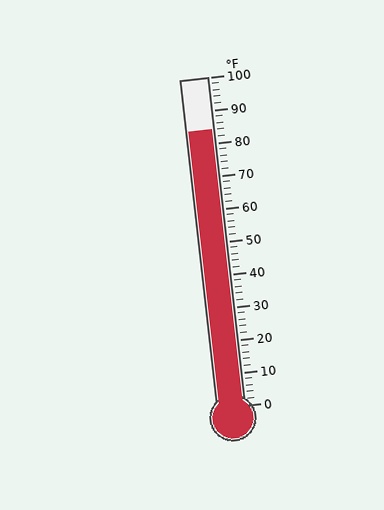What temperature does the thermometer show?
The thermometer shows approximately 84°F.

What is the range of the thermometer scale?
The thermometer scale ranges from 0°F to 100°F.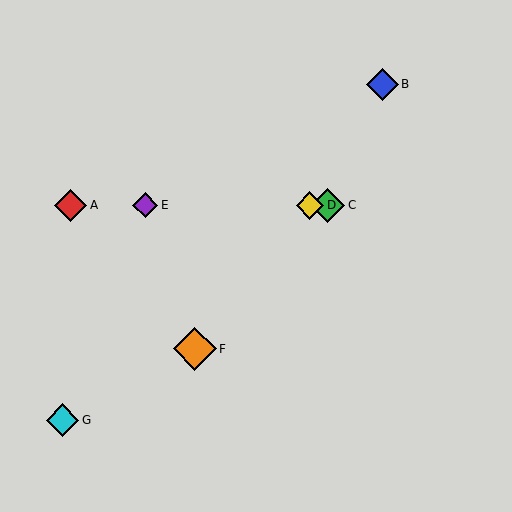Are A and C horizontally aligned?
Yes, both are at y≈205.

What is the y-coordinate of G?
Object G is at y≈420.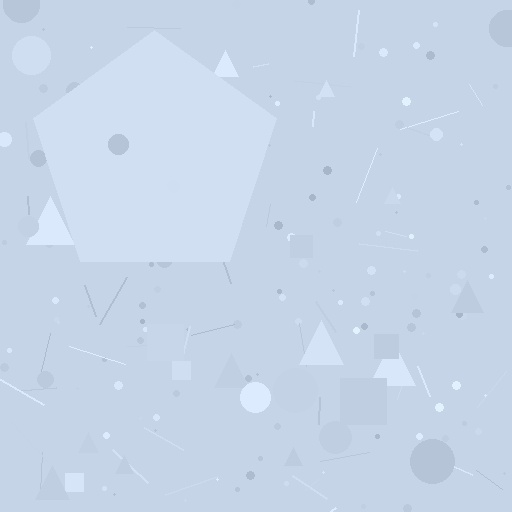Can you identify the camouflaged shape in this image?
The camouflaged shape is a pentagon.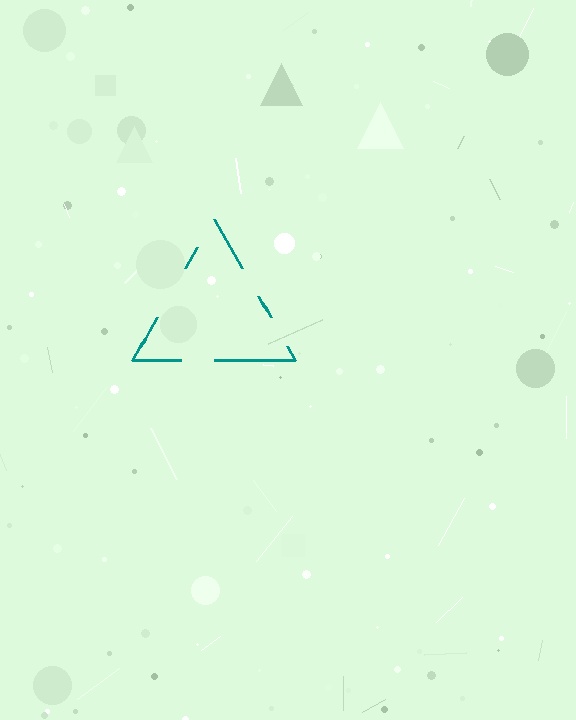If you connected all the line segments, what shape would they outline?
They would outline a triangle.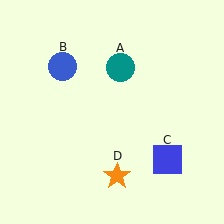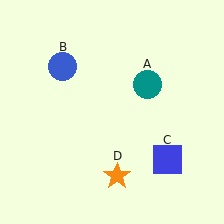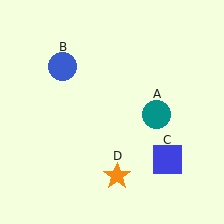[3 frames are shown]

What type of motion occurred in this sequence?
The teal circle (object A) rotated clockwise around the center of the scene.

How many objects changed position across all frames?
1 object changed position: teal circle (object A).